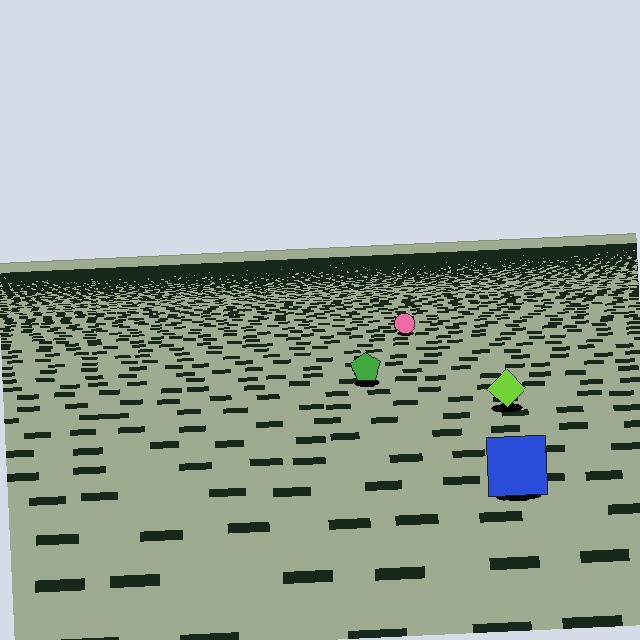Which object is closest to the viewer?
The blue square is closest. The texture marks near it are larger and more spread out.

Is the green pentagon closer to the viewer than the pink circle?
Yes. The green pentagon is closer — you can tell from the texture gradient: the ground texture is coarser near it.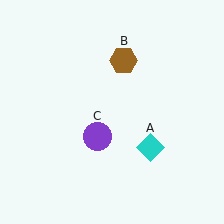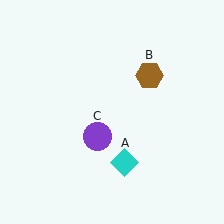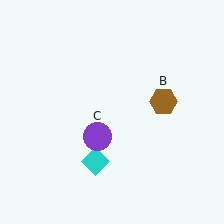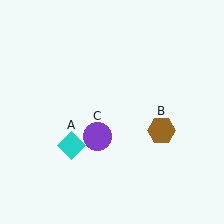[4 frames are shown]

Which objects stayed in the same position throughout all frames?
Purple circle (object C) remained stationary.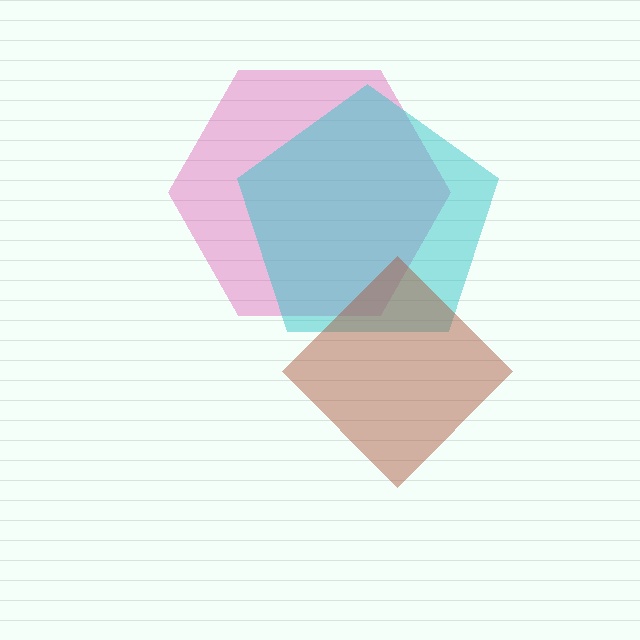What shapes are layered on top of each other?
The layered shapes are: a pink hexagon, a cyan pentagon, a brown diamond.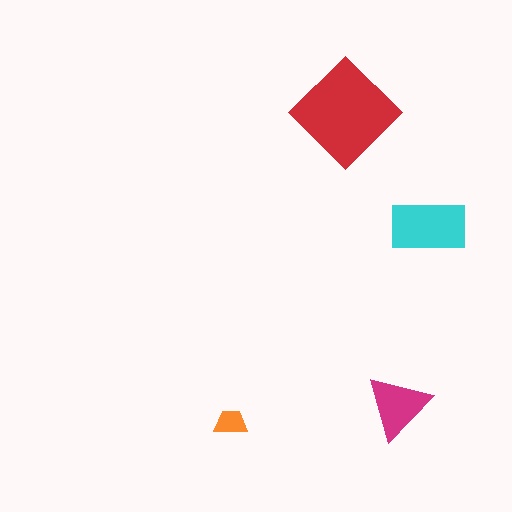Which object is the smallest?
The orange trapezoid.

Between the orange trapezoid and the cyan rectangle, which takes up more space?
The cyan rectangle.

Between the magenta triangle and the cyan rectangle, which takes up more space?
The cyan rectangle.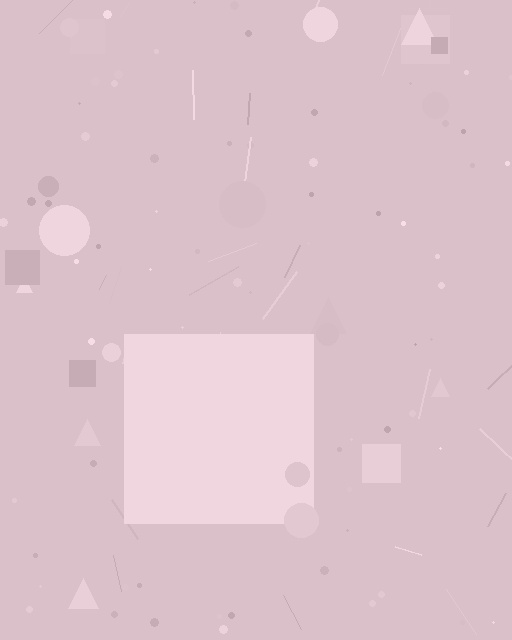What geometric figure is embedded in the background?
A square is embedded in the background.